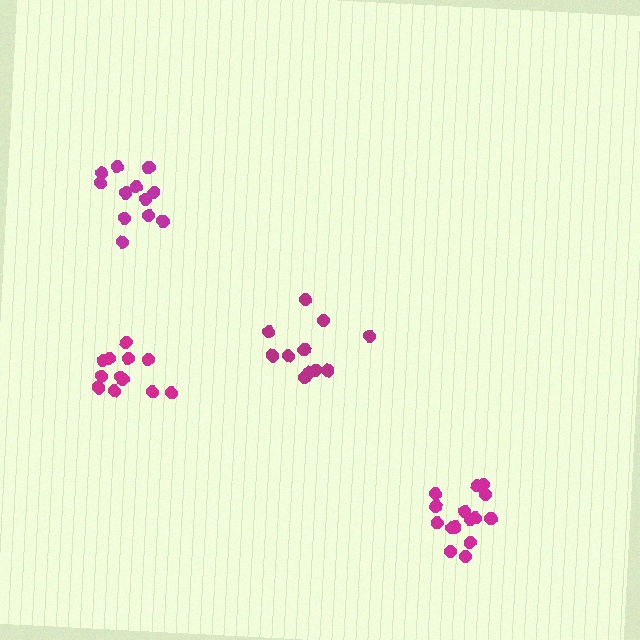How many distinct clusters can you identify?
There are 4 distinct clusters.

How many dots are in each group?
Group 1: 12 dots, Group 2: 15 dots, Group 3: 12 dots, Group 4: 11 dots (50 total).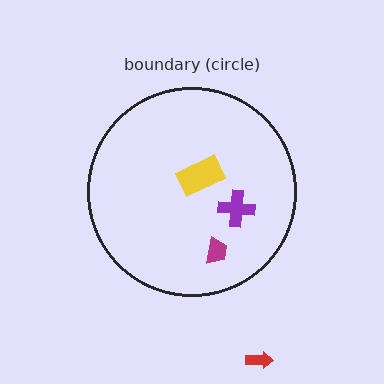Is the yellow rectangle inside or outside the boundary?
Inside.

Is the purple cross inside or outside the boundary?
Inside.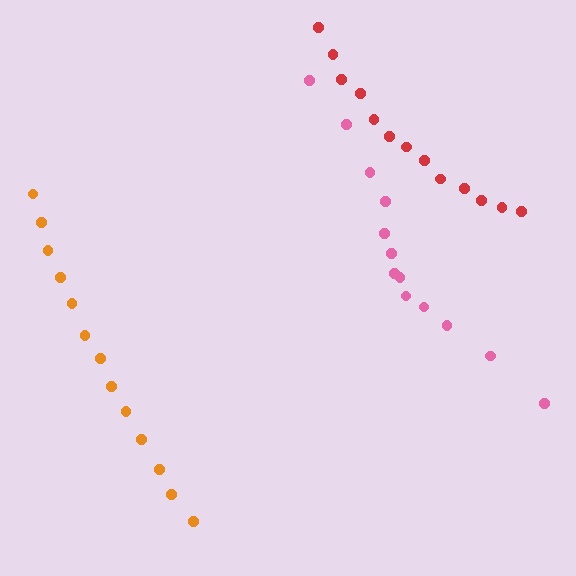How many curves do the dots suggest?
There are 3 distinct paths.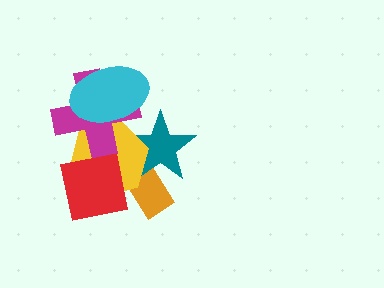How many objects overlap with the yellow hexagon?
5 objects overlap with the yellow hexagon.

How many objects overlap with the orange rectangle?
3 objects overlap with the orange rectangle.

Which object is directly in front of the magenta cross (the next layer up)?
The red square is directly in front of the magenta cross.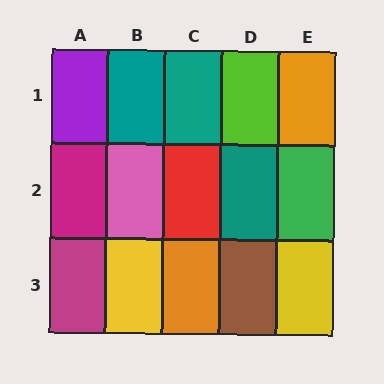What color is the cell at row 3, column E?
Yellow.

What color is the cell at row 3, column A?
Magenta.